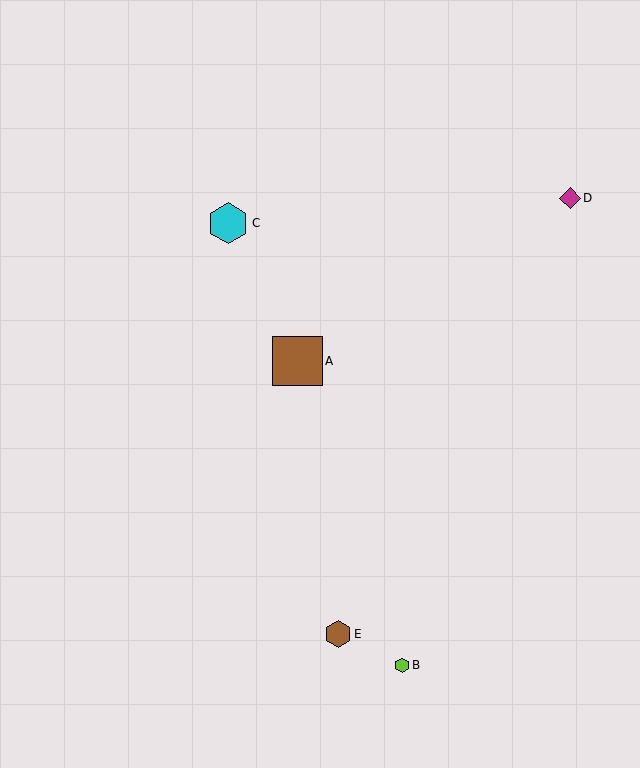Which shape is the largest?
The brown square (labeled A) is the largest.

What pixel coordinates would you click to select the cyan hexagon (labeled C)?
Click at (228, 223) to select the cyan hexagon C.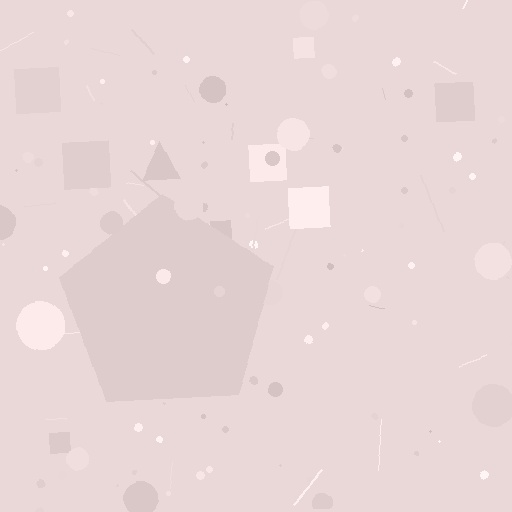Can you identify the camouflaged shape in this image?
The camouflaged shape is a pentagon.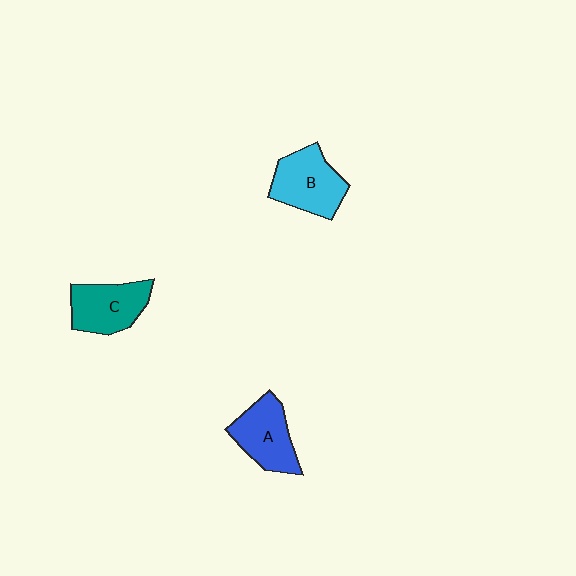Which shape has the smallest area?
Shape C (teal).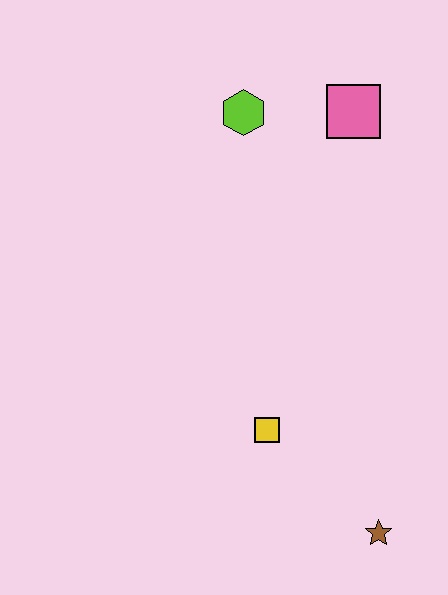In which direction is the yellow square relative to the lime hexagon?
The yellow square is below the lime hexagon.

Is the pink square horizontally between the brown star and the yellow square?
Yes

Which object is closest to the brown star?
The yellow square is closest to the brown star.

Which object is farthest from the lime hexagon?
The brown star is farthest from the lime hexagon.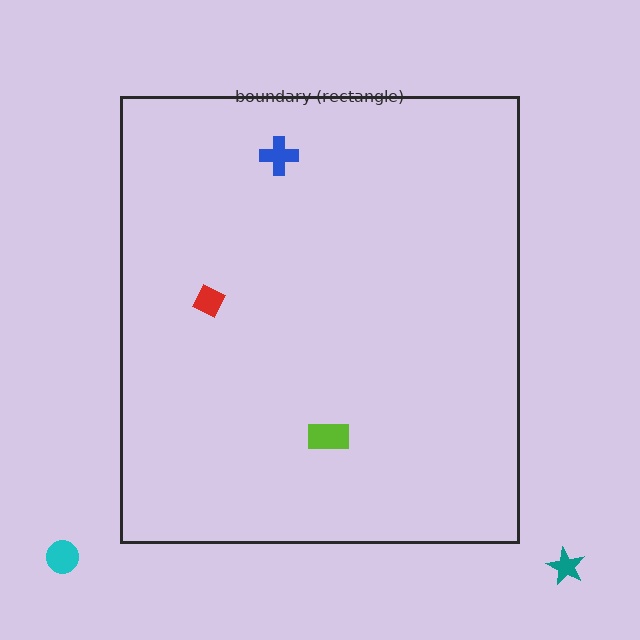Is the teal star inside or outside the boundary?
Outside.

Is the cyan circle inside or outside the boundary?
Outside.